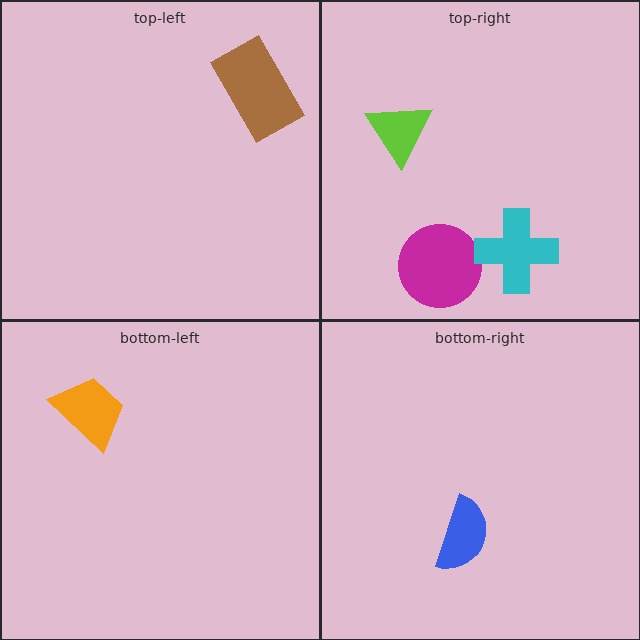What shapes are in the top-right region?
The lime triangle, the magenta circle, the cyan cross.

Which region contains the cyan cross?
The top-right region.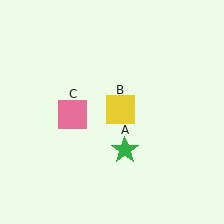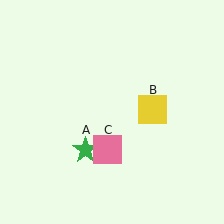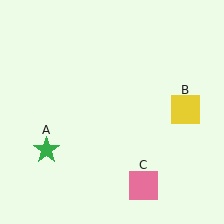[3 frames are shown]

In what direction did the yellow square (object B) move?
The yellow square (object B) moved right.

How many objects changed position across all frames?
3 objects changed position: green star (object A), yellow square (object B), pink square (object C).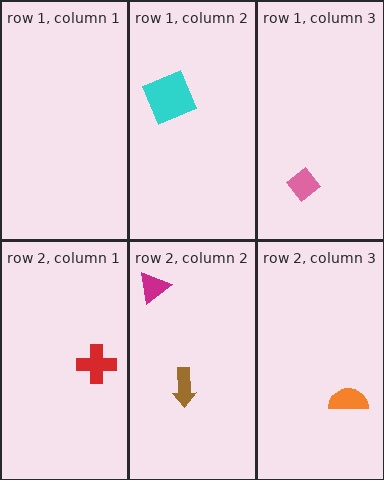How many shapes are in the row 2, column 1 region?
1.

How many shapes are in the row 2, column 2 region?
2.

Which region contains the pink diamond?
The row 1, column 3 region.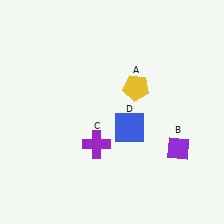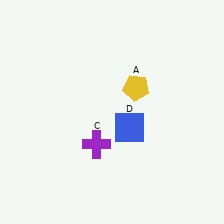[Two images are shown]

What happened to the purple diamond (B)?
The purple diamond (B) was removed in Image 2. It was in the bottom-right area of Image 1.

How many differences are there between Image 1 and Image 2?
There is 1 difference between the two images.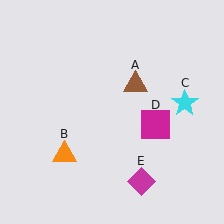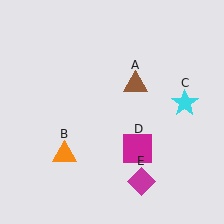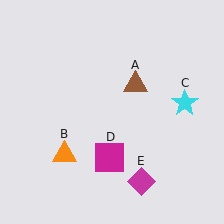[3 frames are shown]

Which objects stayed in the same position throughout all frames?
Brown triangle (object A) and orange triangle (object B) and cyan star (object C) and magenta diamond (object E) remained stationary.